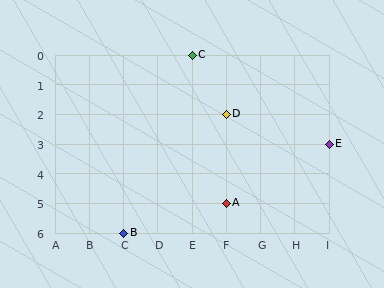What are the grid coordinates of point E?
Point E is at grid coordinates (I, 3).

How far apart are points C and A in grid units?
Points C and A are 1 column and 5 rows apart (about 5.1 grid units diagonally).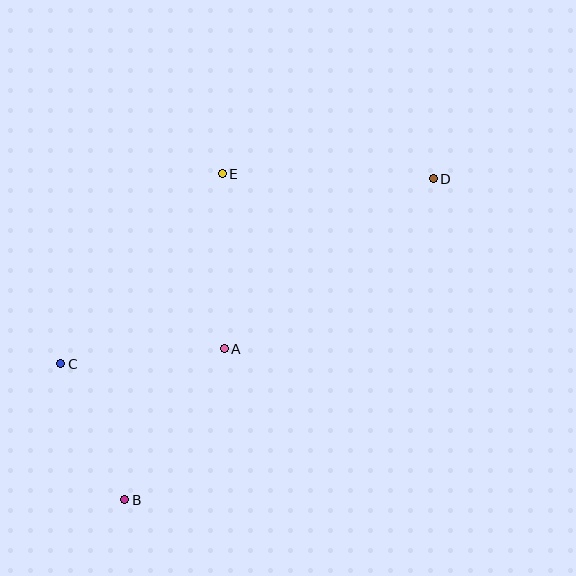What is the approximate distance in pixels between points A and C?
The distance between A and C is approximately 164 pixels.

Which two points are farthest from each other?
Points B and D are farthest from each other.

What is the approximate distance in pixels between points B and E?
The distance between B and E is approximately 340 pixels.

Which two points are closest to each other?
Points B and C are closest to each other.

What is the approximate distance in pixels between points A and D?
The distance between A and D is approximately 270 pixels.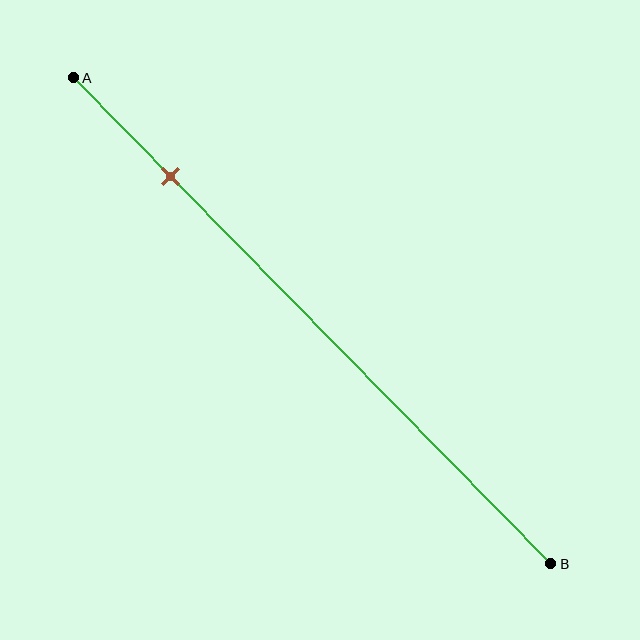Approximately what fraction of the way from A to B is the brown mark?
The brown mark is approximately 20% of the way from A to B.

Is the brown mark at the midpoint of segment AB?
No, the mark is at about 20% from A, not at the 50% midpoint.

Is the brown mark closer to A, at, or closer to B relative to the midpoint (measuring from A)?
The brown mark is closer to point A than the midpoint of segment AB.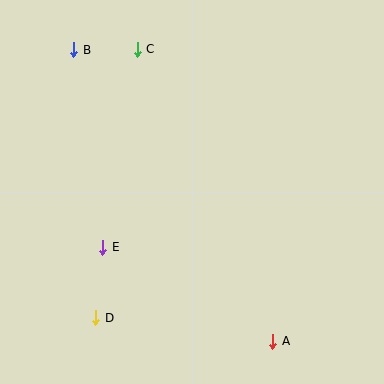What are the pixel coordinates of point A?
Point A is at (273, 341).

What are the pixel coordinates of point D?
Point D is at (96, 318).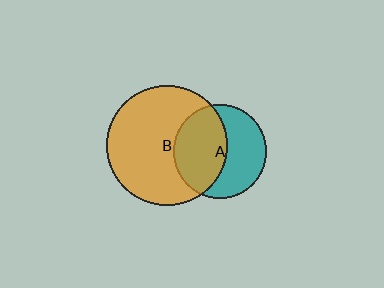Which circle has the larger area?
Circle B (orange).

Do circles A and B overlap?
Yes.